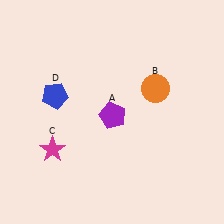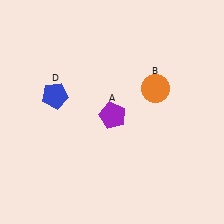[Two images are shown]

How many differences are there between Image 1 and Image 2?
There is 1 difference between the two images.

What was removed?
The magenta star (C) was removed in Image 2.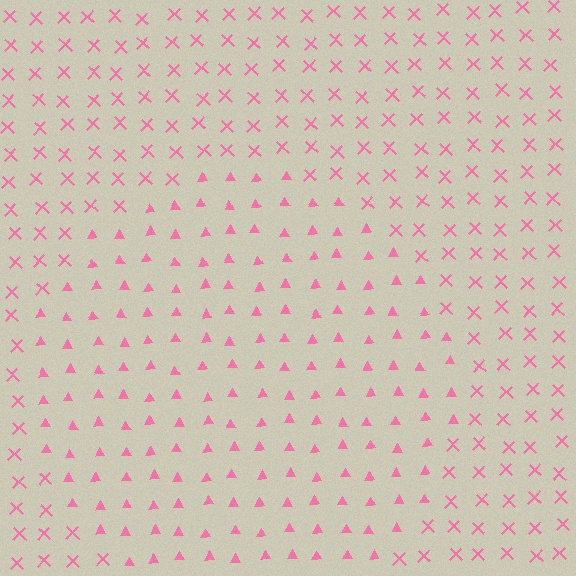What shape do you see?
I see a circle.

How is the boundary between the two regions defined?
The boundary is defined by a change in element shape: triangles inside vs. X marks outside. All elements share the same color and spacing.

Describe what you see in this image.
The image is filled with small pink elements arranged in a uniform grid. A circle-shaped region contains triangles, while the surrounding area contains X marks. The boundary is defined purely by the change in element shape.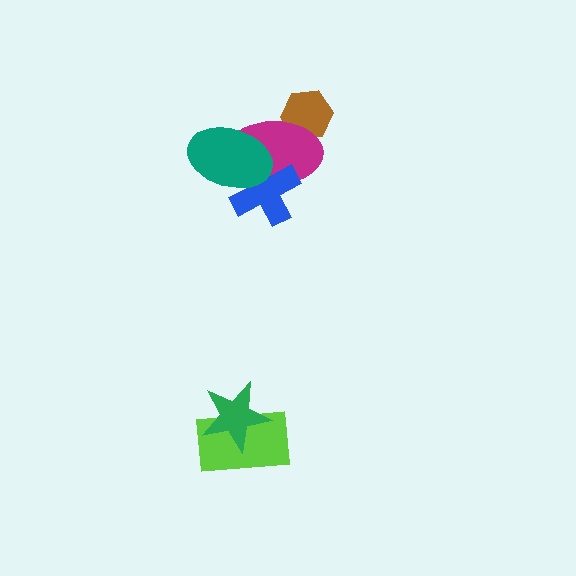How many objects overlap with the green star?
1 object overlaps with the green star.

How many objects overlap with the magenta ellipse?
3 objects overlap with the magenta ellipse.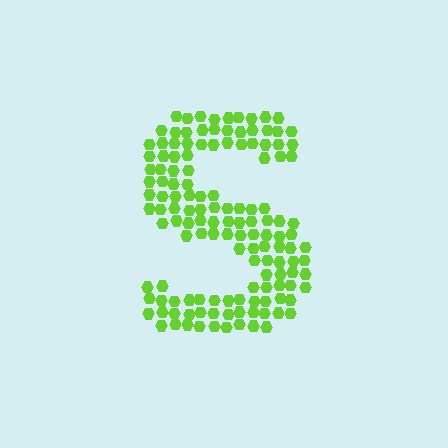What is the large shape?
The large shape is the letter S.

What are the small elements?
The small elements are hexagons.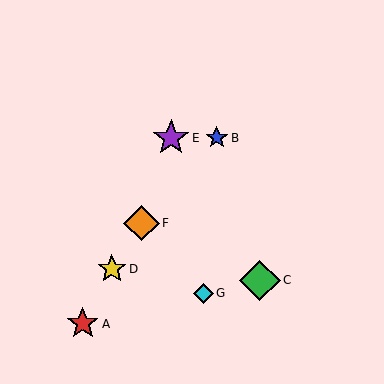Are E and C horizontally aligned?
No, E is at y≈138 and C is at y≈280.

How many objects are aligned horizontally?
2 objects (B, E) are aligned horizontally.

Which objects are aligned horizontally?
Objects B, E are aligned horizontally.